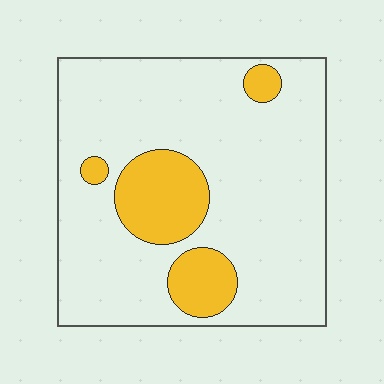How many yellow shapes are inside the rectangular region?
4.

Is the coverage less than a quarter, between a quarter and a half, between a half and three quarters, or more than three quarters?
Less than a quarter.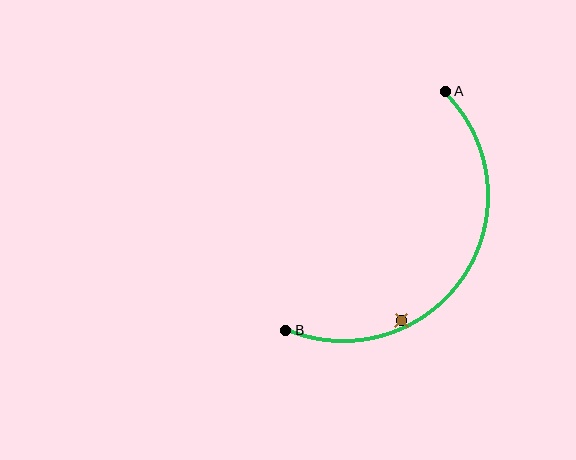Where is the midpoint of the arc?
The arc midpoint is the point on the curve farthest from the straight line joining A and B. It sits below and to the right of that line.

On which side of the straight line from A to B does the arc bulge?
The arc bulges below and to the right of the straight line connecting A and B.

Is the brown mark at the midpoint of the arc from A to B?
No — the brown mark does not lie on the arc at all. It sits slightly inside the curve.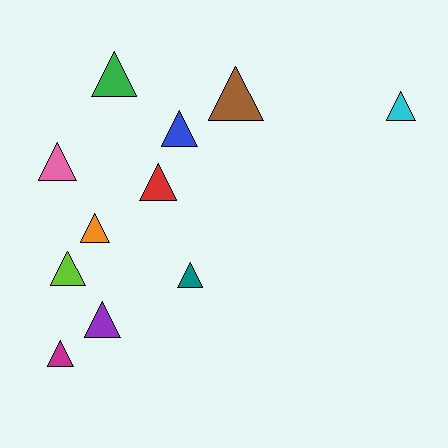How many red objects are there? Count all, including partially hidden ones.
There is 1 red object.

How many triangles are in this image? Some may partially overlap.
There are 11 triangles.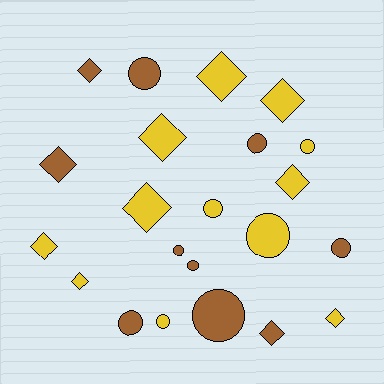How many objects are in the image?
There are 22 objects.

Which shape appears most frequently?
Diamond, with 11 objects.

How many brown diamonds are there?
There are 3 brown diamonds.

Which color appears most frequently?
Yellow, with 12 objects.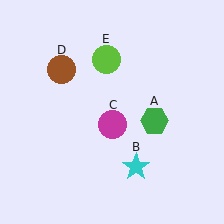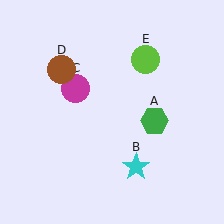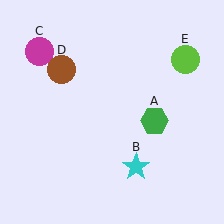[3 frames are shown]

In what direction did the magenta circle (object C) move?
The magenta circle (object C) moved up and to the left.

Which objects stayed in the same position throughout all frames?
Green hexagon (object A) and cyan star (object B) and brown circle (object D) remained stationary.